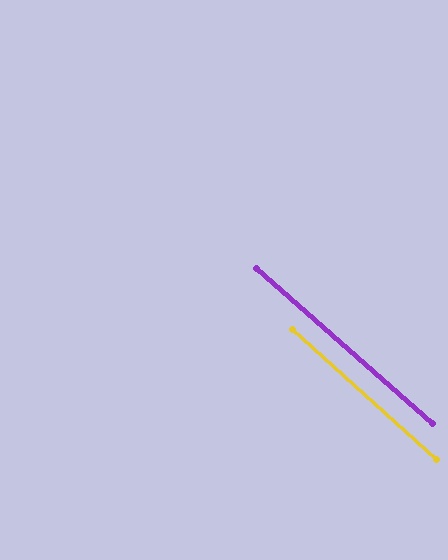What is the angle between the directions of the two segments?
Approximately 1 degree.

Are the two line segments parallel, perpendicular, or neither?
Parallel — their directions differ by only 1.1°.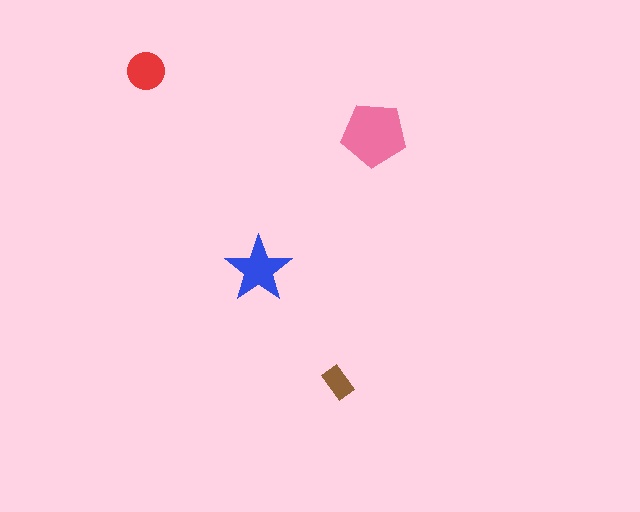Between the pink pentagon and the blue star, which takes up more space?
The pink pentagon.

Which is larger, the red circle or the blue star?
The blue star.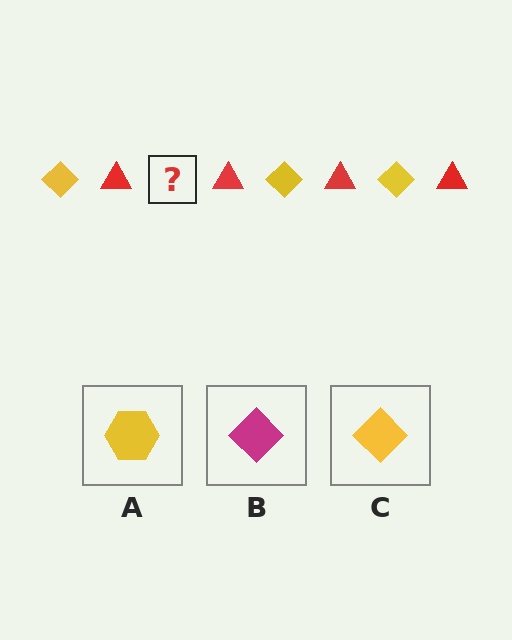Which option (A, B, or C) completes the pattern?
C.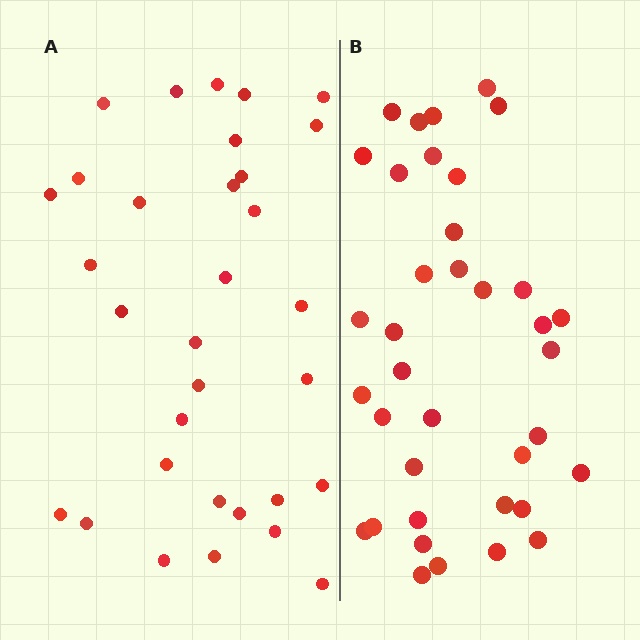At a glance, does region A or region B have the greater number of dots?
Region B (the right region) has more dots.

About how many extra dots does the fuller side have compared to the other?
Region B has about 5 more dots than region A.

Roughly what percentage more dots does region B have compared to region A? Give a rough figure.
About 15% more.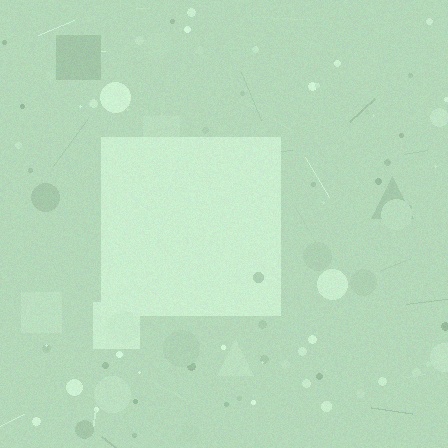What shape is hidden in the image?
A square is hidden in the image.